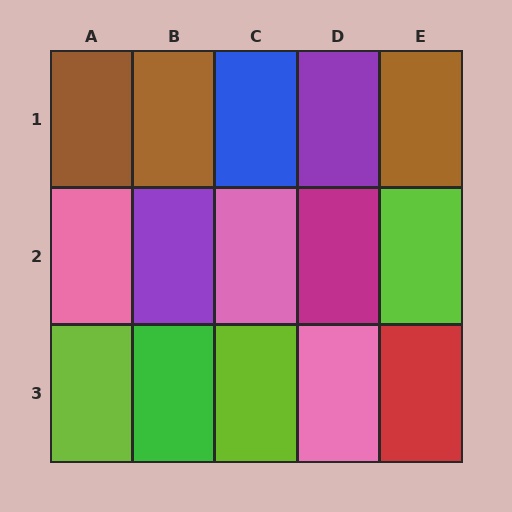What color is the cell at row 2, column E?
Lime.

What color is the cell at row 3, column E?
Red.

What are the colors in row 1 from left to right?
Brown, brown, blue, purple, brown.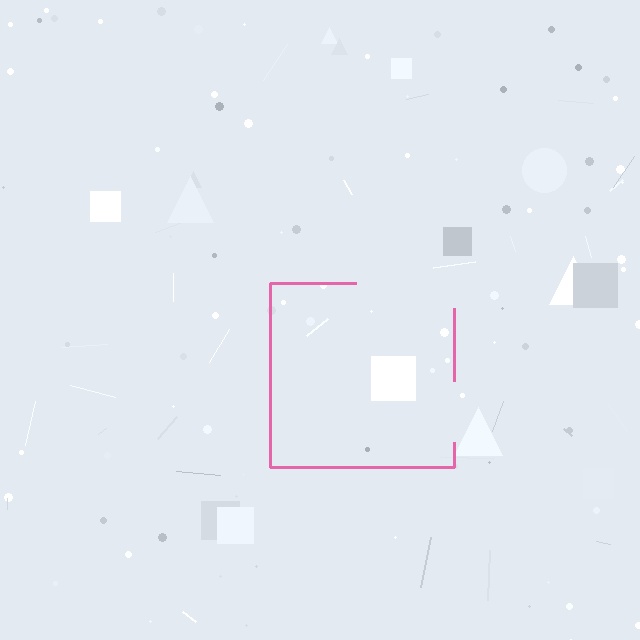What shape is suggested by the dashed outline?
The dashed outline suggests a square.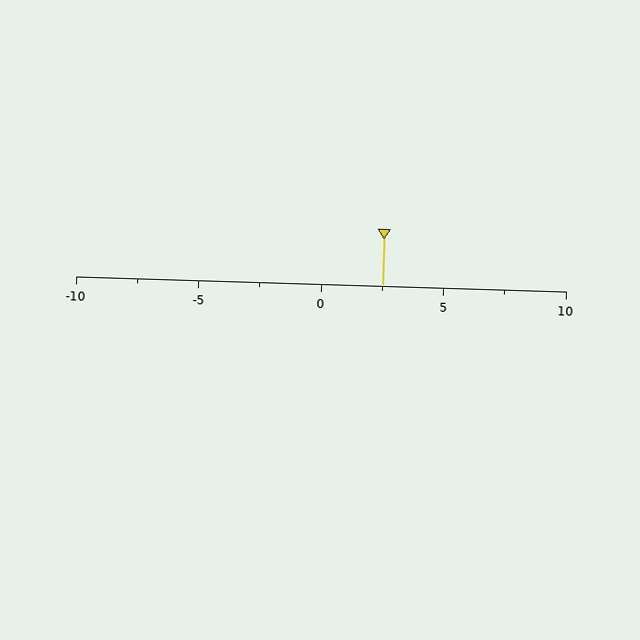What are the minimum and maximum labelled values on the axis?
The axis runs from -10 to 10.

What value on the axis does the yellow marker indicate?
The marker indicates approximately 2.5.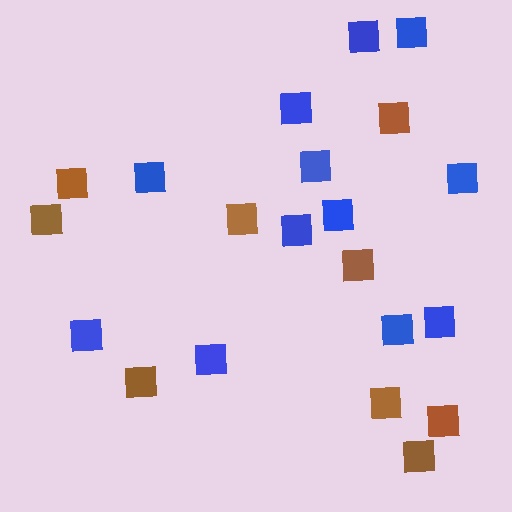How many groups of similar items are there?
There are 2 groups: one group of brown squares (9) and one group of blue squares (12).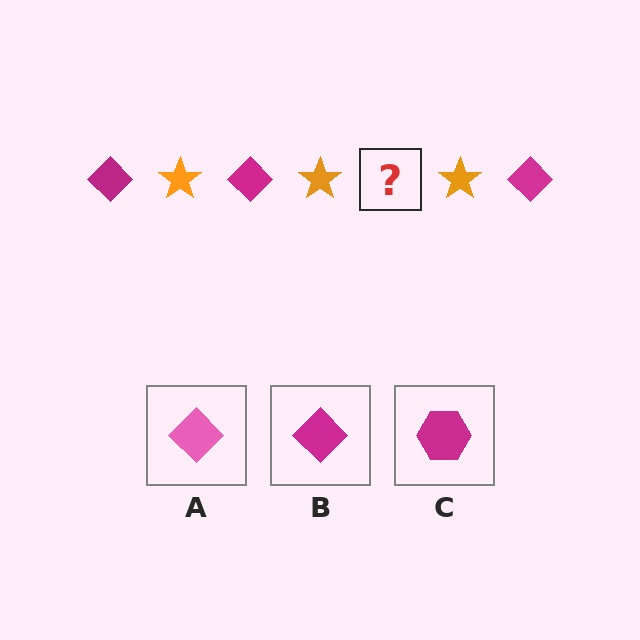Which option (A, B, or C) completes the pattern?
B.